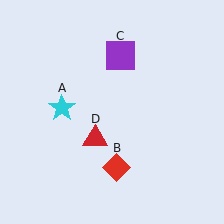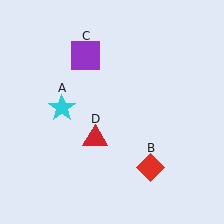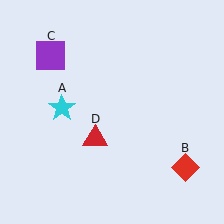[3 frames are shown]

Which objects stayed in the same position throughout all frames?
Cyan star (object A) and red triangle (object D) remained stationary.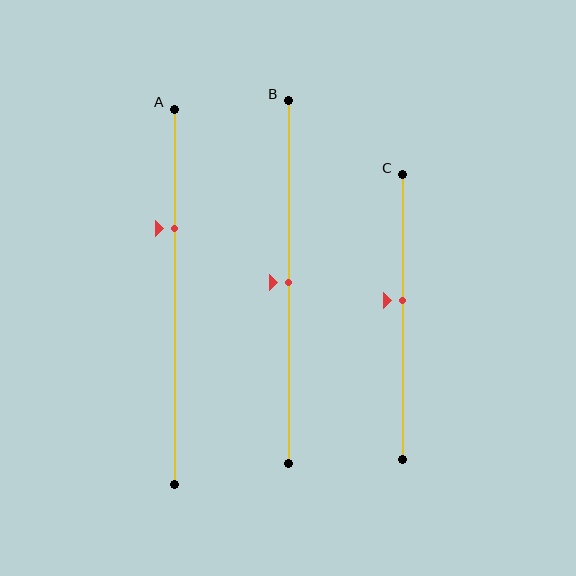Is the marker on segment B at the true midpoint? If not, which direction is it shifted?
Yes, the marker on segment B is at the true midpoint.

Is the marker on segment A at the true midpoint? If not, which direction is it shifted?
No, the marker on segment A is shifted upward by about 18% of the segment length.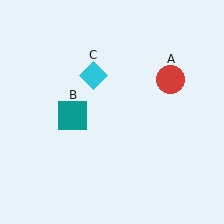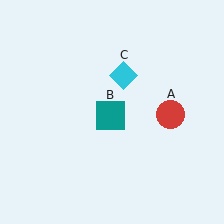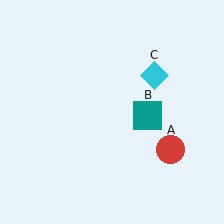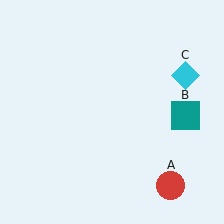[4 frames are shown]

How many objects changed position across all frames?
3 objects changed position: red circle (object A), teal square (object B), cyan diamond (object C).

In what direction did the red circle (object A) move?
The red circle (object A) moved down.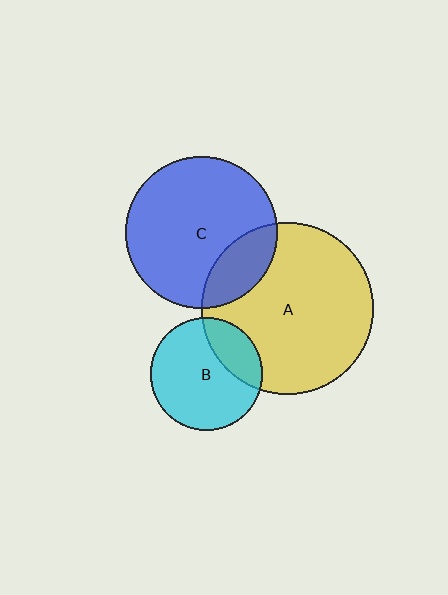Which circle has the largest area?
Circle A (yellow).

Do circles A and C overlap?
Yes.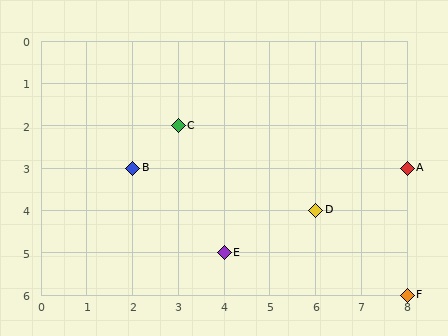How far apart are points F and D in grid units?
Points F and D are 2 columns and 2 rows apart (about 2.8 grid units diagonally).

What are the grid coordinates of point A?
Point A is at grid coordinates (8, 3).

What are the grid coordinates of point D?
Point D is at grid coordinates (6, 4).